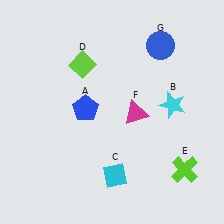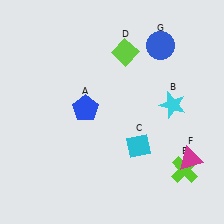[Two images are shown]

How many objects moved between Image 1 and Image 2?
3 objects moved between the two images.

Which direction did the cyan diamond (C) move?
The cyan diamond (C) moved up.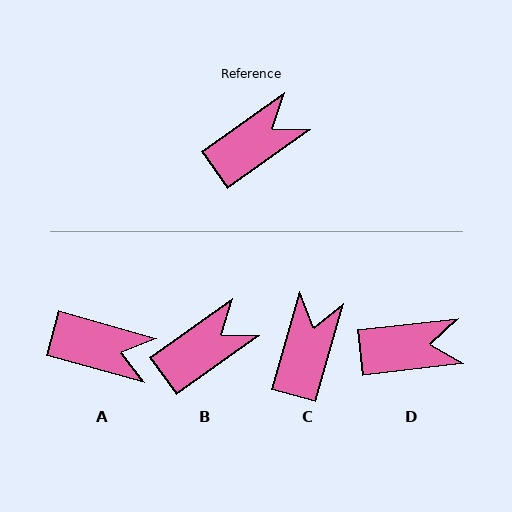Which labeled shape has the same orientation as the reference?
B.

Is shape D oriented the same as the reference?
No, it is off by about 29 degrees.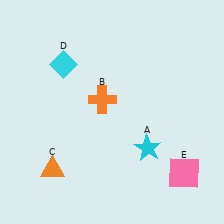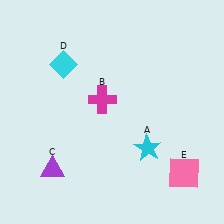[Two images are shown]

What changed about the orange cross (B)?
In Image 1, B is orange. In Image 2, it changed to magenta.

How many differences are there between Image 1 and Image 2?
There are 2 differences between the two images.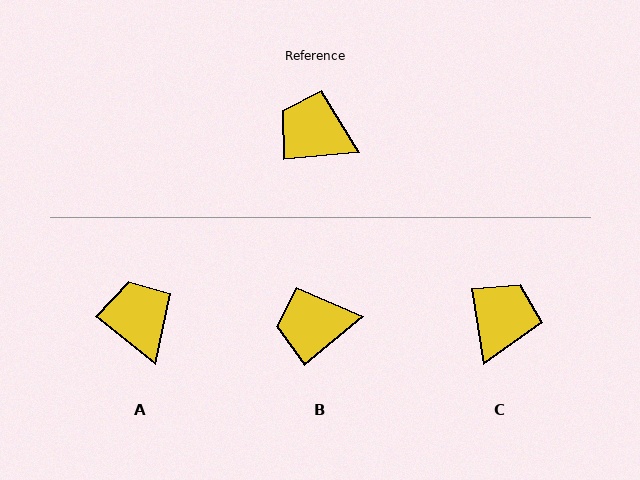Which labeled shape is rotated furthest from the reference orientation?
C, about 86 degrees away.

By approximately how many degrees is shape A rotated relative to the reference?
Approximately 43 degrees clockwise.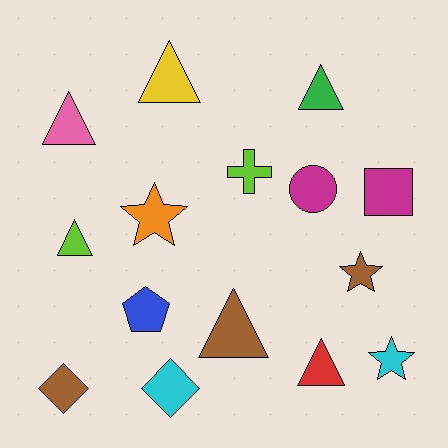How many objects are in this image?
There are 15 objects.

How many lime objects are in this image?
There are 2 lime objects.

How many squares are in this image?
There is 1 square.